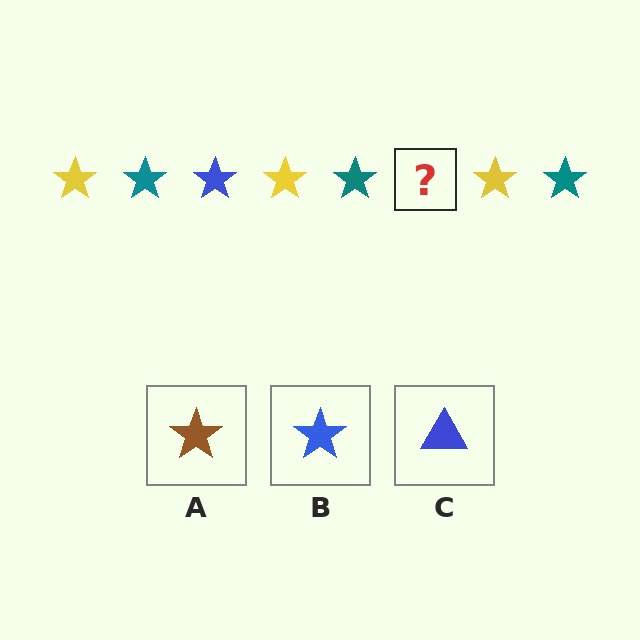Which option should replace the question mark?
Option B.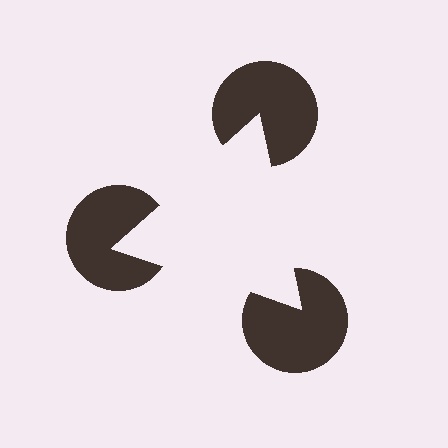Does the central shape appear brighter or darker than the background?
It typically appears slightly brighter than the background, even though no actual brightness change is drawn.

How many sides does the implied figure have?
3 sides.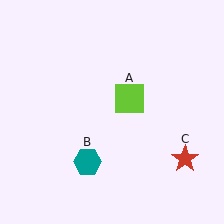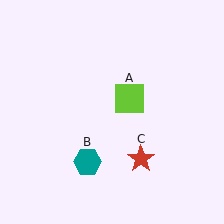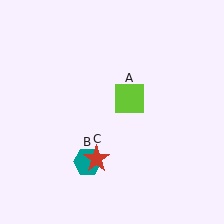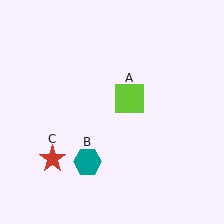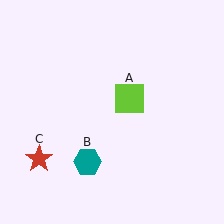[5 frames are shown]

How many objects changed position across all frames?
1 object changed position: red star (object C).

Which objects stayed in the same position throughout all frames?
Lime square (object A) and teal hexagon (object B) remained stationary.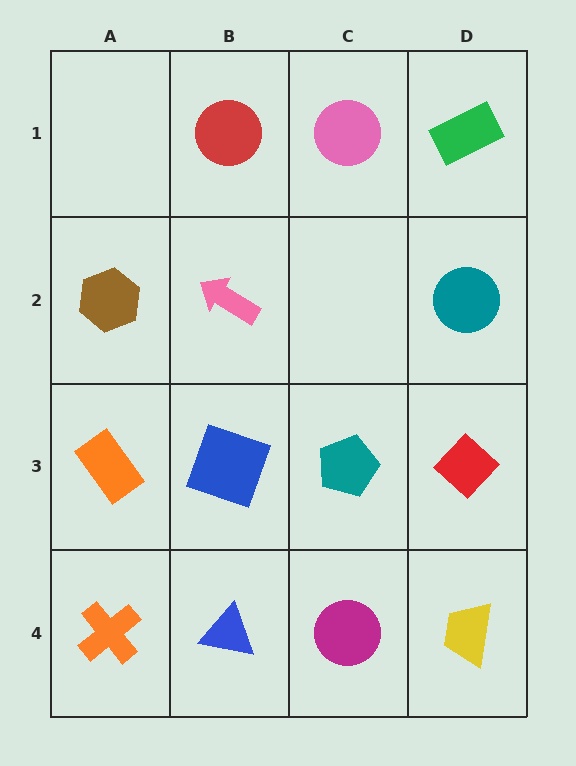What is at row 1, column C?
A pink circle.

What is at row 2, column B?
A pink arrow.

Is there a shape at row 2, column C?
No, that cell is empty.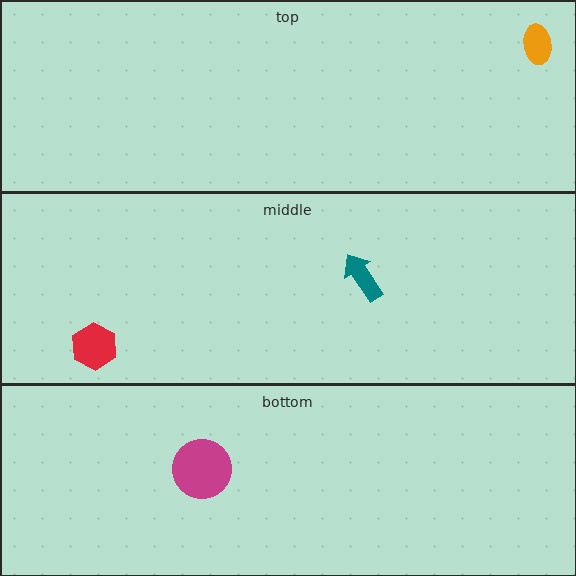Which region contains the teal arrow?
The middle region.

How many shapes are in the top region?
1.